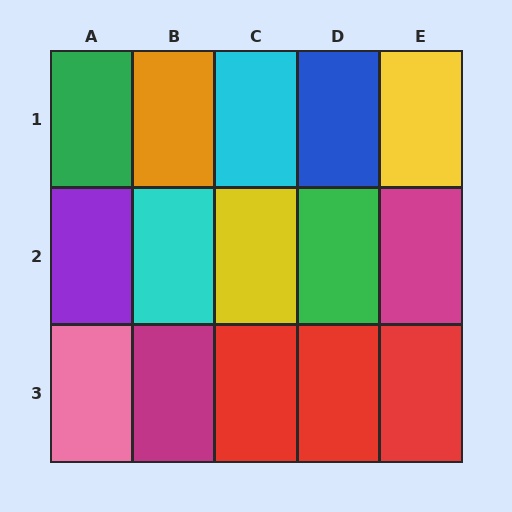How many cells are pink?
1 cell is pink.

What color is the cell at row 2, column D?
Green.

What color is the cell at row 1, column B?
Orange.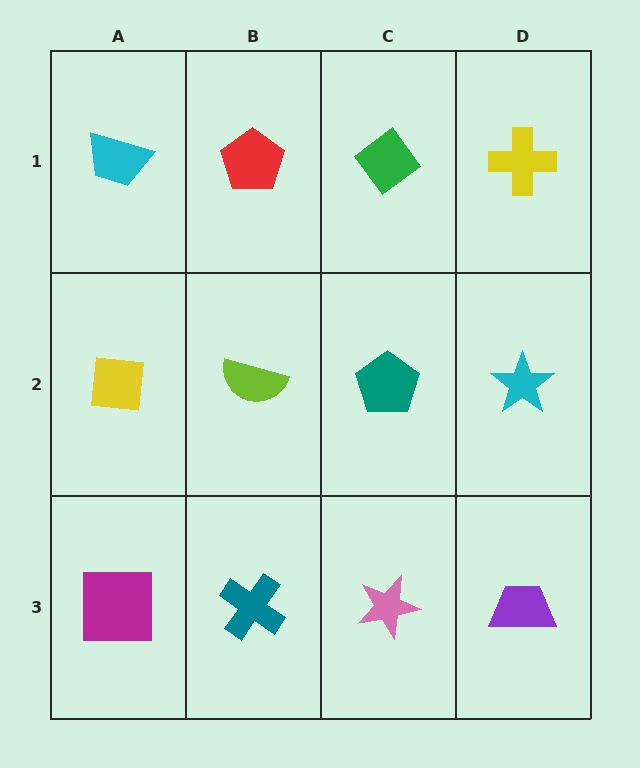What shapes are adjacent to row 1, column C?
A teal pentagon (row 2, column C), a red pentagon (row 1, column B), a yellow cross (row 1, column D).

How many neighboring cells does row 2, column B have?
4.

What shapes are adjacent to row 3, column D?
A cyan star (row 2, column D), a pink star (row 3, column C).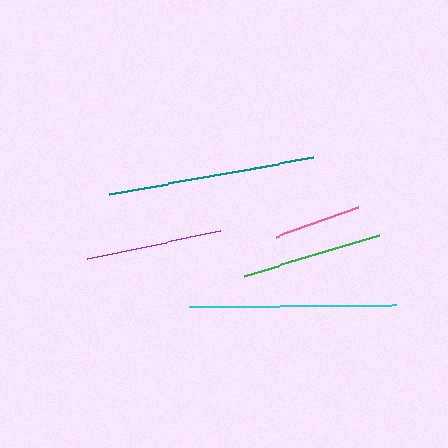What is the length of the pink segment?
The pink segment is approximately 88 pixels long.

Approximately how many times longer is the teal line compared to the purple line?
The teal line is approximately 1.5 times the length of the purple line.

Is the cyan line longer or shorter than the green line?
The cyan line is longer than the green line.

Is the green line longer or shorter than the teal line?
The teal line is longer than the green line.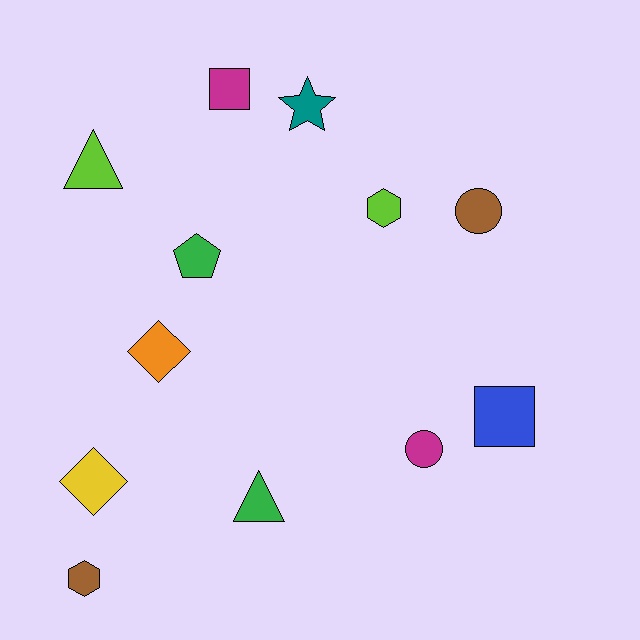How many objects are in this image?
There are 12 objects.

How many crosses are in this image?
There are no crosses.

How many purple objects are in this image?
There are no purple objects.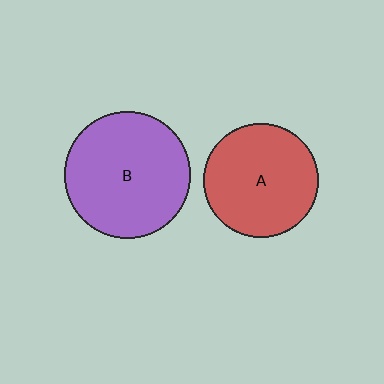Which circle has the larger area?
Circle B (purple).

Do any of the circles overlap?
No, none of the circles overlap.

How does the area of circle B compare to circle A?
Approximately 1.2 times.